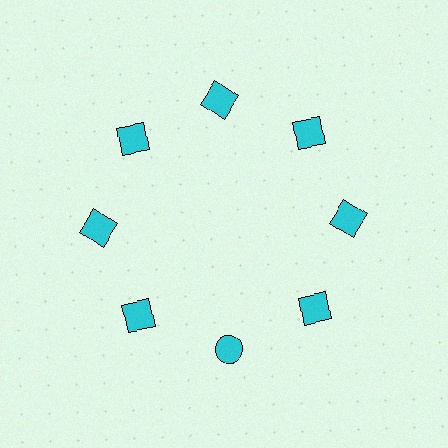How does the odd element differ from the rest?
It has a different shape: circle instead of square.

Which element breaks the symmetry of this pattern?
The cyan circle at roughly the 6 o'clock position breaks the symmetry. All other shapes are cyan squares.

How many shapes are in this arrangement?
There are 8 shapes arranged in a ring pattern.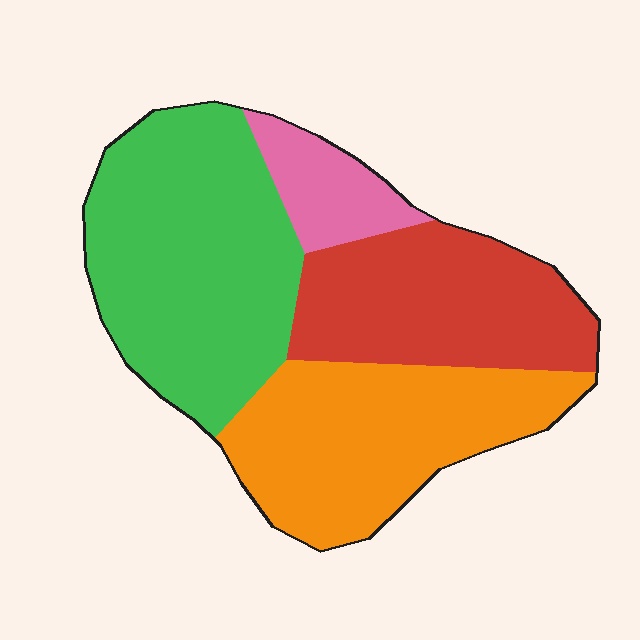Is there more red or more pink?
Red.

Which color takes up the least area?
Pink, at roughly 10%.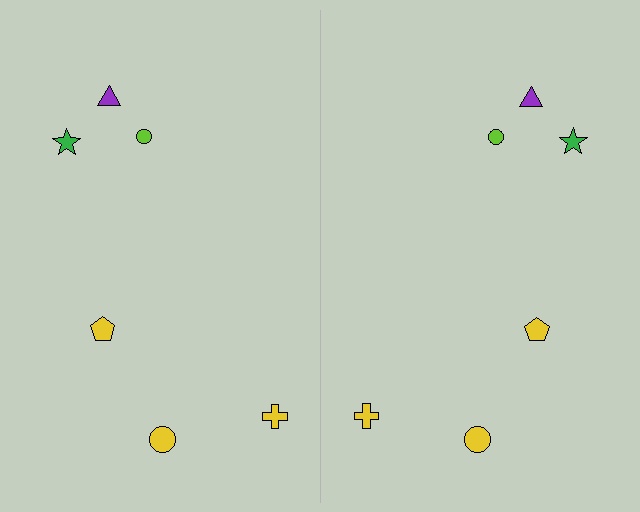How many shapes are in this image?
There are 12 shapes in this image.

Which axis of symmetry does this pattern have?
The pattern has a vertical axis of symmetry running through the center of the image.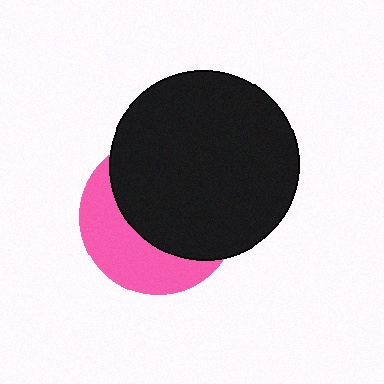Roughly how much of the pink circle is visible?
A small part of it is visible (roughly 39%).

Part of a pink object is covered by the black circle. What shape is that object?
It is a circle.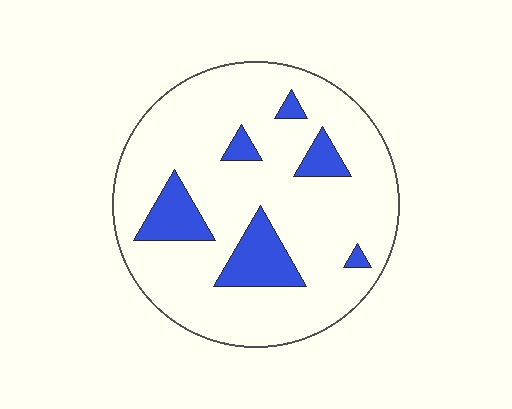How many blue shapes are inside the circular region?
6.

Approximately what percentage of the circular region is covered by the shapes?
Approximately 15%.